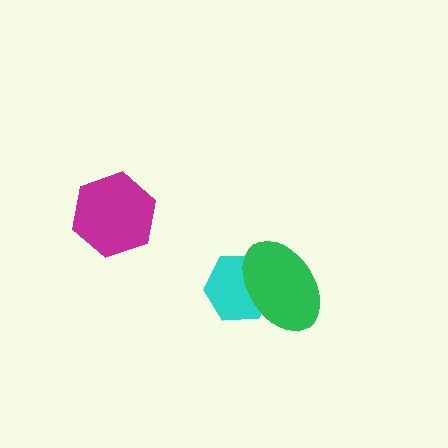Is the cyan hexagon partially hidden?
Yes, it is partially covered by another shape.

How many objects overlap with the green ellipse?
1 object overlaps with the green ellipse.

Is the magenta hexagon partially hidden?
No, no other shape covers it.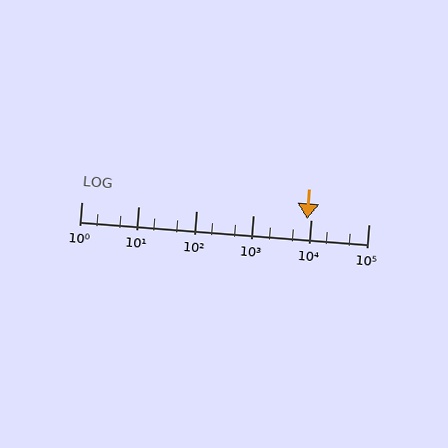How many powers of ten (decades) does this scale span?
The scale spans 5 decades, from 1 to 100000.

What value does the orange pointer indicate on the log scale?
The pointer indicates approximately 8700.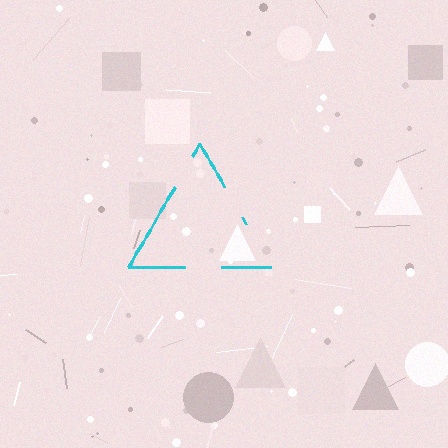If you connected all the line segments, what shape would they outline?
They would outline a triangle.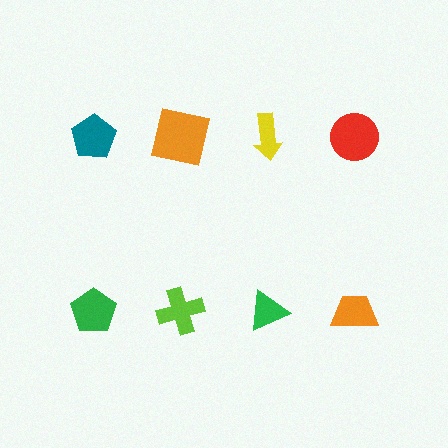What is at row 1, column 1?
A teal pentagon.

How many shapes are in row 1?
4 shapes.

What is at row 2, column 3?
A green triangle.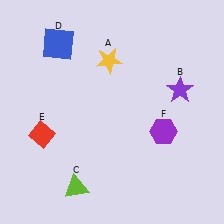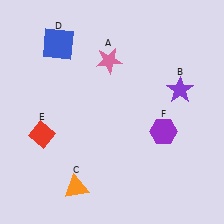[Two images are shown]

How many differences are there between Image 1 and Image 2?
There are 2 differences between the two images.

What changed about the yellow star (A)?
In Image 1, A is yellow. In Image 2, it changed to pink.